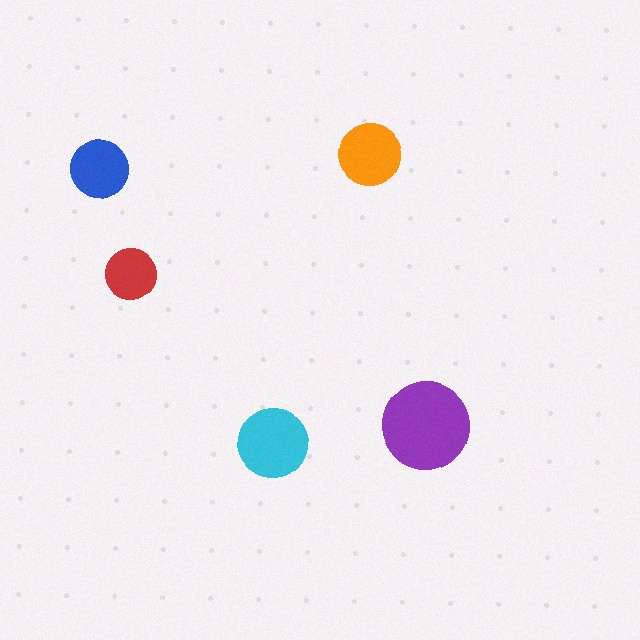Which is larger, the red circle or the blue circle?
The blue one.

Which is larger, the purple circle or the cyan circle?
The purple one.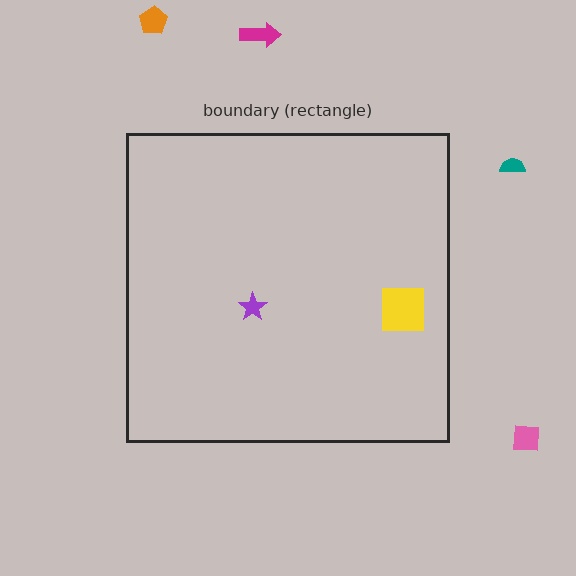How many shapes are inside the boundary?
2 inside, 4 outside.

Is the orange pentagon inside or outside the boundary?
Outside.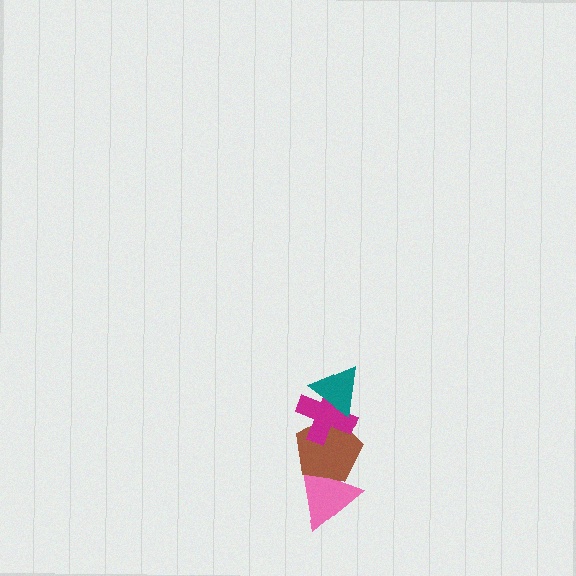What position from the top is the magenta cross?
The magenta cross is 2nd from the top.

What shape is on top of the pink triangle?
The brown pentagon is on top of the pink triangle.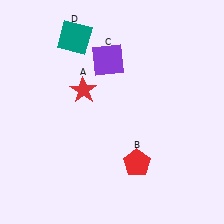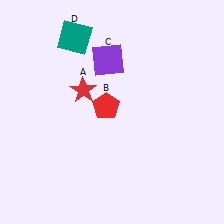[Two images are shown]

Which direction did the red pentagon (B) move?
The red pentagon (B) moved up.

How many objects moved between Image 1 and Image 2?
1 object moved between the two images.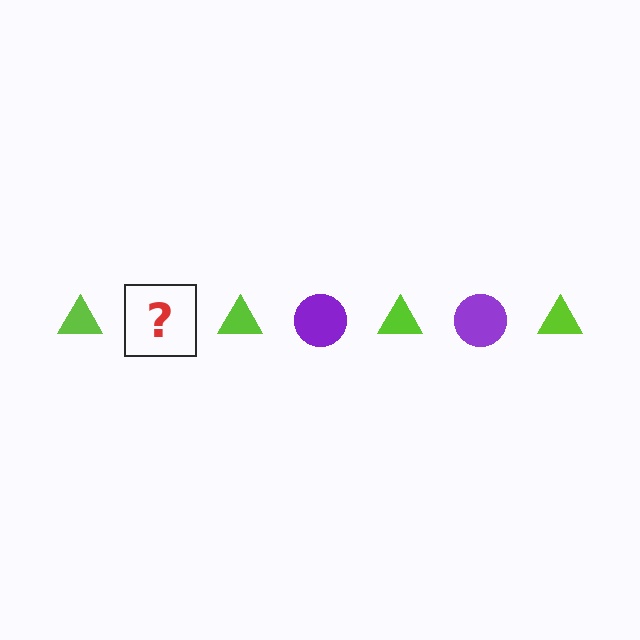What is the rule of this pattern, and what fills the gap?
The rule is that the pattern alternates between lime triangle and purple circle. The gap should be filled with a purple circle.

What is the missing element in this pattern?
The missing element is a purple circle.